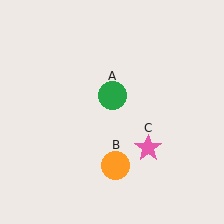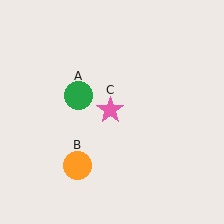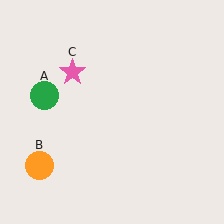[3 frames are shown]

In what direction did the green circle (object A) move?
The green circle (object A) moved left.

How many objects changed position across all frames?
3 objects changed position: green circle (object A), orange circle (object B), pink star (object C).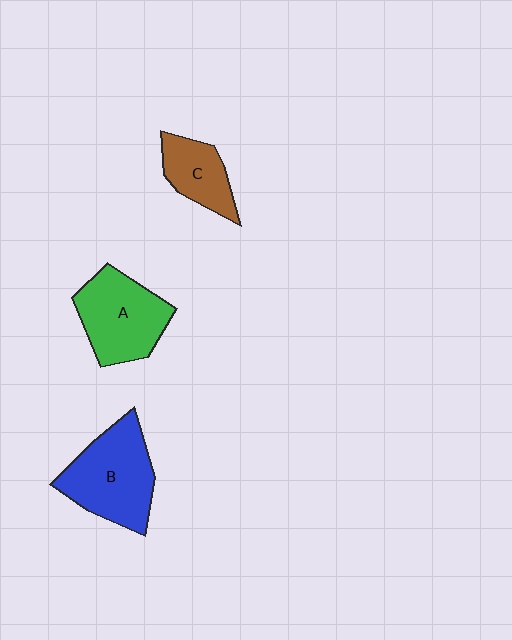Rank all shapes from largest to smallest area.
From largest to smallest: B (blue), A (green), C (brown).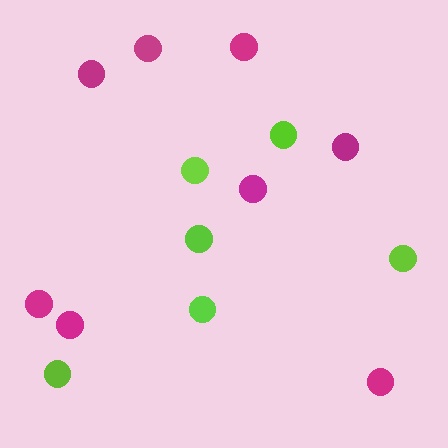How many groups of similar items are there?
There are 2 groups: one group of lime circles (6) and one group of magenta circles (8).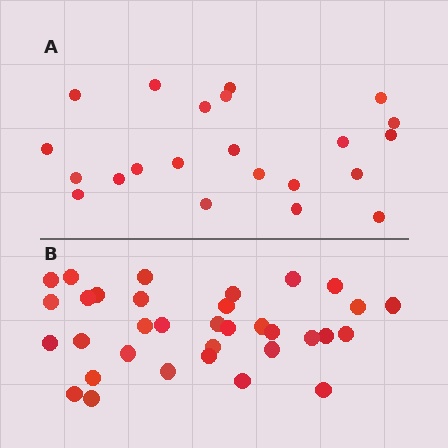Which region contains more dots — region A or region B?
Region B (the bottom region) has more dots.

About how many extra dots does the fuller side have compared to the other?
Region B has roughly 12 or so more dots than region A.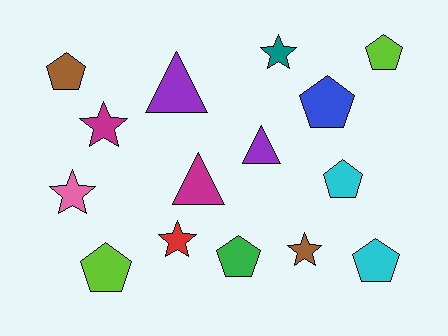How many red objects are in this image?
There is 1 red object.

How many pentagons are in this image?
There are 7 pentagons.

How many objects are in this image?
There are 15 objects.